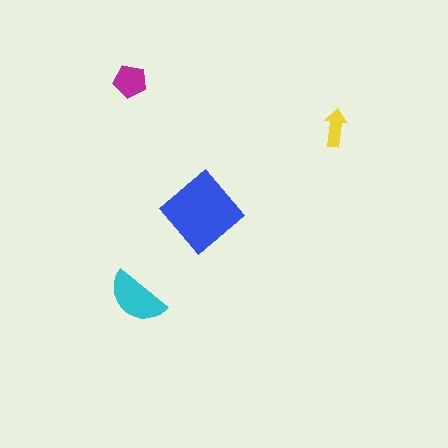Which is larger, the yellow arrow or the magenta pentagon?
The magenta pentagon.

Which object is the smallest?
The yellow arrow.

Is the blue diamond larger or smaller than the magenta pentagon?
Larger.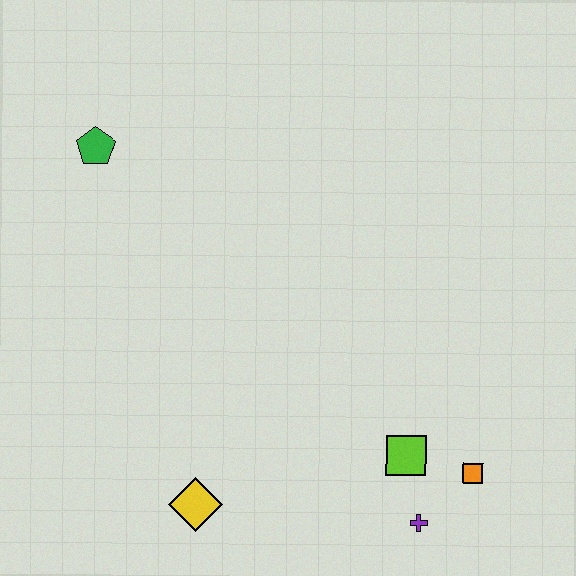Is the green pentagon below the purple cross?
No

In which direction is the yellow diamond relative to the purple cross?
The yellow diamond is to the left of the purple cross.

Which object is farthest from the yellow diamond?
The green pentagon is farthest from the yellow diamond.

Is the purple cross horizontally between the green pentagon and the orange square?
Yes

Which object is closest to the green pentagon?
The yellow diamond is closest to the green pentagon.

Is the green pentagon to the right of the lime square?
No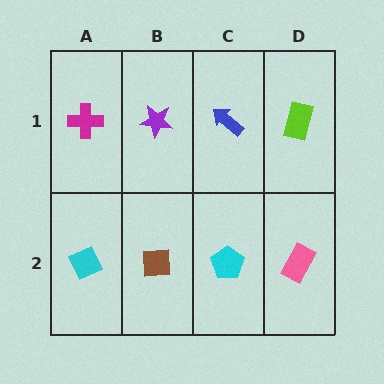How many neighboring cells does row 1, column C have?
3.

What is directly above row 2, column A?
A magenta cross.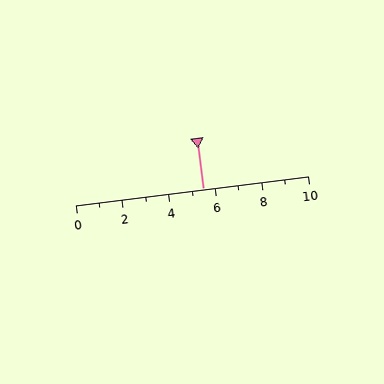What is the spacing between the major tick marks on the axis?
The major ticks are spaced 2 apart.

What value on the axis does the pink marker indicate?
The marker indicates approximately 5.5.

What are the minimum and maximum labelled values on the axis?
The axis runs from 0 to 10.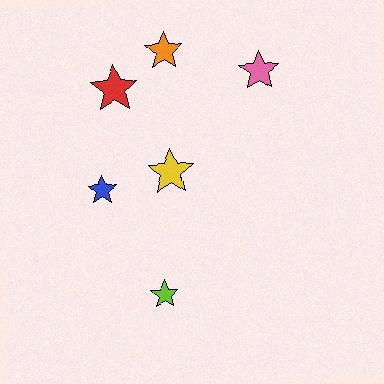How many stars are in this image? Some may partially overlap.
There are 6 stars.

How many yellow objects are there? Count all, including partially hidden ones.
There is 1 yellow object.